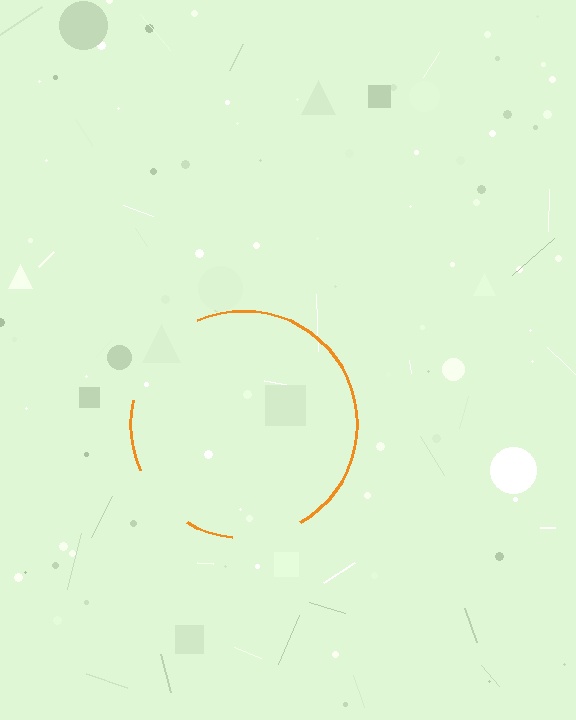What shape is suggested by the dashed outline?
The dashed outline suggests a circle.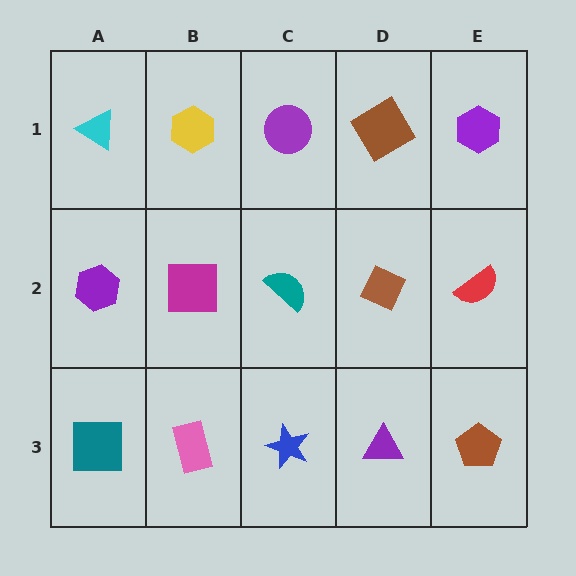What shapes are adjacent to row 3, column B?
A magenta square (row 2, column B), a teal square (row 3, column A), a blue star (row 3, column C).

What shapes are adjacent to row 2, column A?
A cyan triangle (row 1, column A), a teal square (row 3, column A), a magenta square (row 2, column B).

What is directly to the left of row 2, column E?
A brown diamond.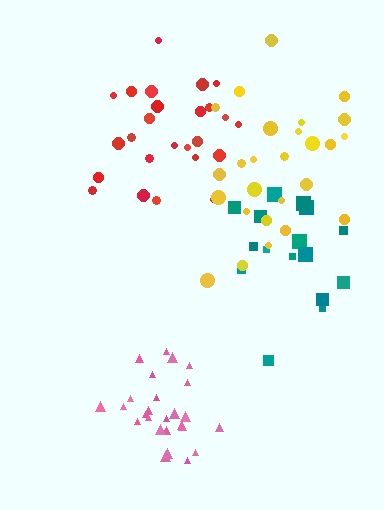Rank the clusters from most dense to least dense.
pink, teal, red, yellow.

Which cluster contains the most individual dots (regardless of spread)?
Pink (26).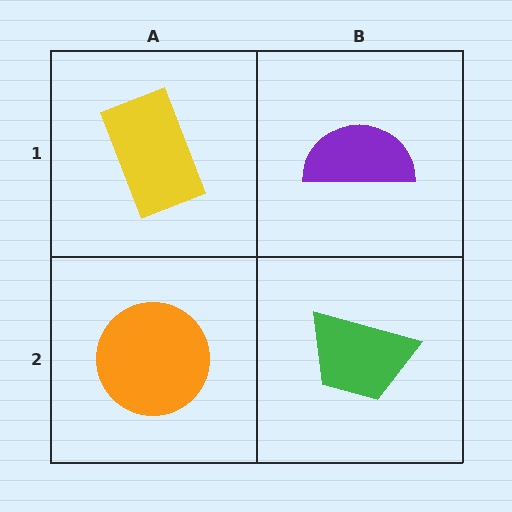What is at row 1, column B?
A purple semicircle.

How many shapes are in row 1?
2 shapes.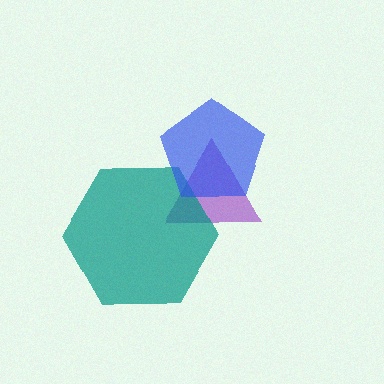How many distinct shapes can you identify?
There are 3 distinct shapes: a purple triangle, a teal hexagon, a blue pentagon.